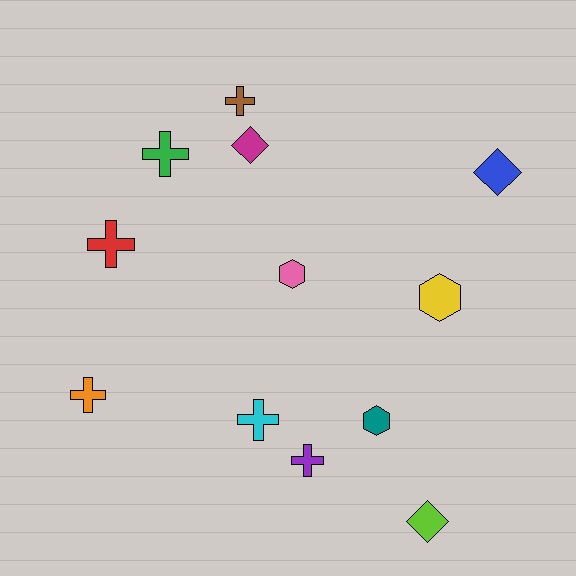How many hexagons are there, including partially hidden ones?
There are 3 hexagons.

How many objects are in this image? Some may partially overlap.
There are 12 objects.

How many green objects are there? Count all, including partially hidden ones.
There is 1 green object.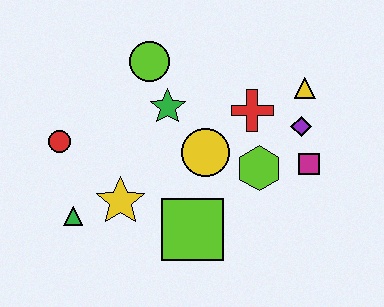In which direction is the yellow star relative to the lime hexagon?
The yellow star is to the left of the lime hexagon.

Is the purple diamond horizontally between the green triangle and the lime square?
No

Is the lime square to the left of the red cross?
Yes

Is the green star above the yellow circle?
Yes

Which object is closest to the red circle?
The green triangle is closest to the red circle.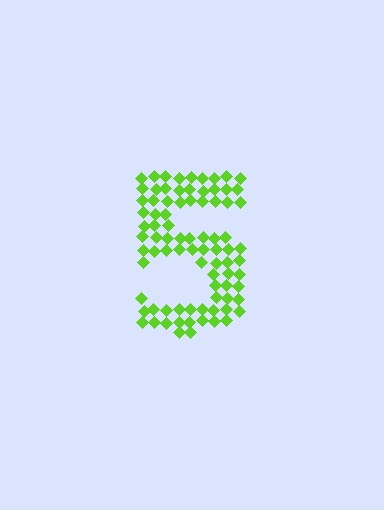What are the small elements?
The small elements are diamonds.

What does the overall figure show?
The overall figure shows the digit 5.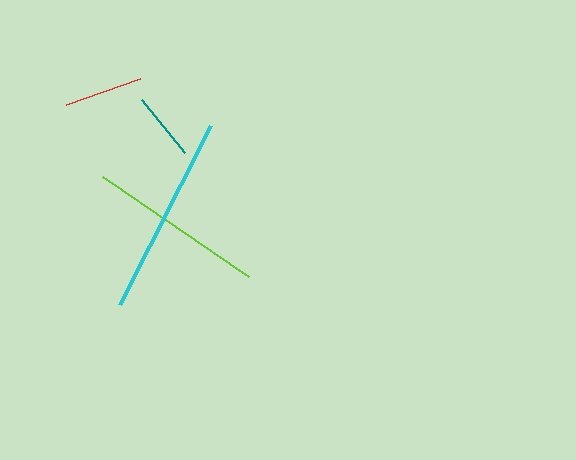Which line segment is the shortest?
The teal line is the shortest at approximately 68 pixels.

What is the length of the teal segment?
The teal segment is approximately 68 pixels long.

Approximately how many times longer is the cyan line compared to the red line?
The cyan line is approximately 2.6 times the length of the red line.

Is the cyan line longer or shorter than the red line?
The cyan line is longer than the red line.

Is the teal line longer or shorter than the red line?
The red line is longer than the teal line.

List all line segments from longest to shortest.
From longest to shortest: cyan, lime, red, teal.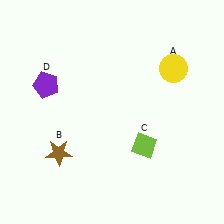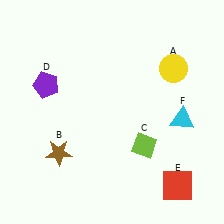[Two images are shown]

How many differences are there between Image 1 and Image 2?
There are 2 differences between the two images.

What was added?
A red square (E), a cyan triangle (F) were added in Image 2.